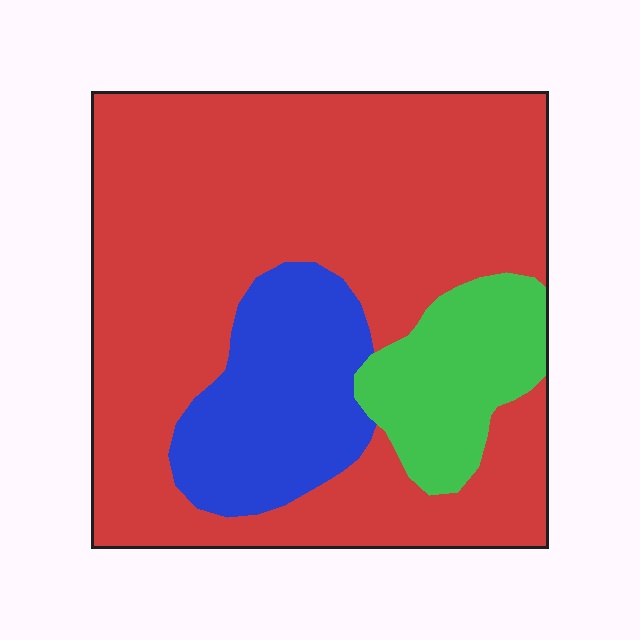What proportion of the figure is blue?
Blue takes up about one sixth (1/6) of the figure.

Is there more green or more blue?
Blue.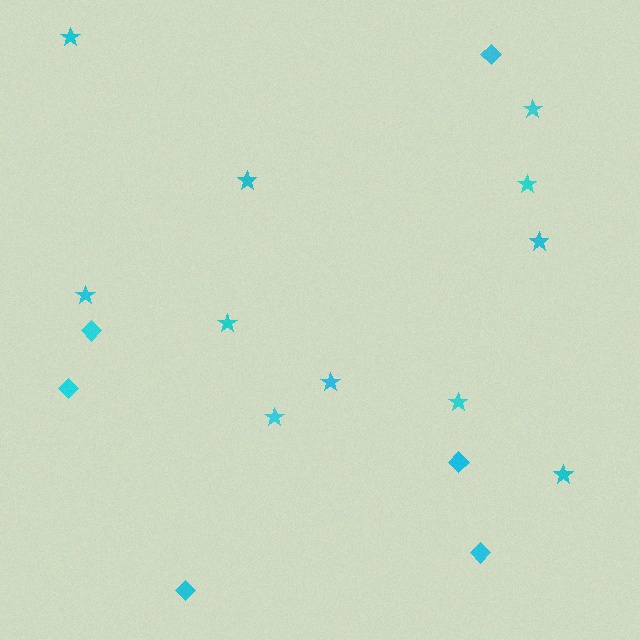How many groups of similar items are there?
There are 2 groups: one group of diamonds (6) and one group of stars (11).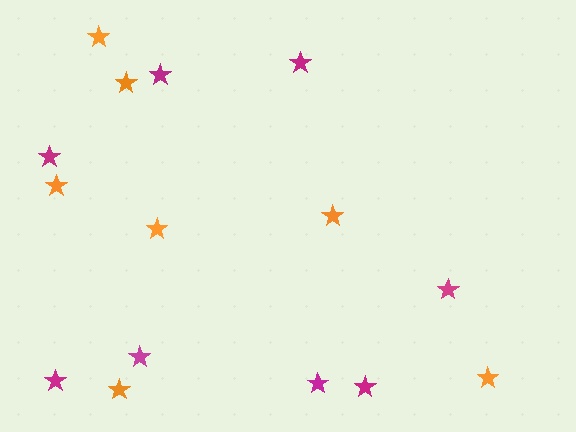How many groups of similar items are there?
There are 2 groups: one group of magenta stars (8) and one group of orange stars (7).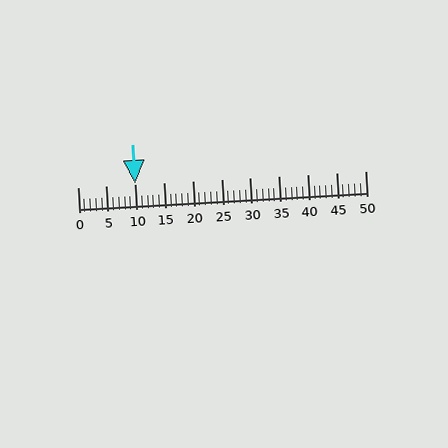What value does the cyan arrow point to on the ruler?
The cyan arrow points to approximately 10.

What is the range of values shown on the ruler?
The ruler shows values from 0 to 50.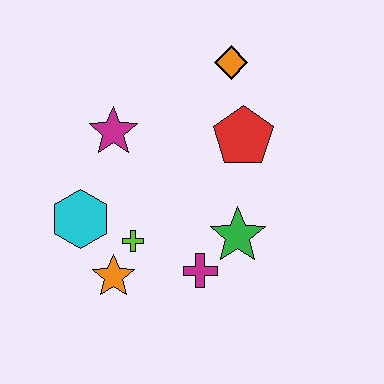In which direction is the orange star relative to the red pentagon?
The orange star is below the red pentagon.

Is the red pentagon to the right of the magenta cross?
Yes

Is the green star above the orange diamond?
No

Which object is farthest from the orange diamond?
The orange star is farthest from the orange diamond.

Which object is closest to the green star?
The magenta cross is closest to the green star.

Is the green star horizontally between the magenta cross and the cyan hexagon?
No